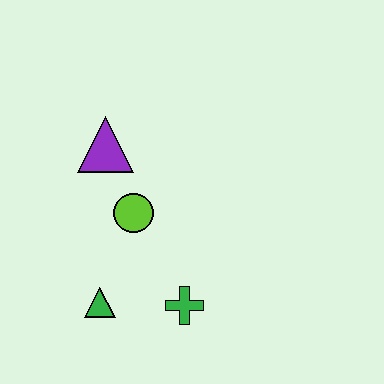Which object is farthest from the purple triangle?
The green cross is farthest from the purple triangle.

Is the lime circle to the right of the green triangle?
Yes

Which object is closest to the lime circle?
The purple triangle is closest to the lime circle.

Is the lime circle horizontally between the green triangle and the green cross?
Yes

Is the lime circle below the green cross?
No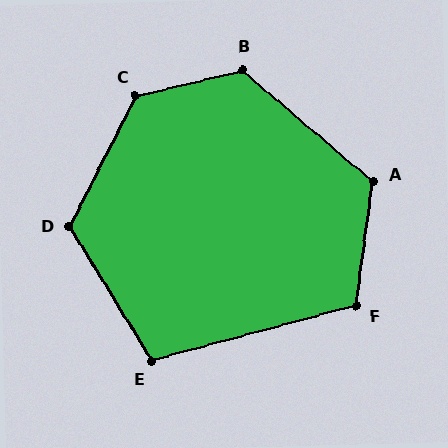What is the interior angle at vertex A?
Approximately 122 degrees (obtuse).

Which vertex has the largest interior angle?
C, at approximately 131 degrees.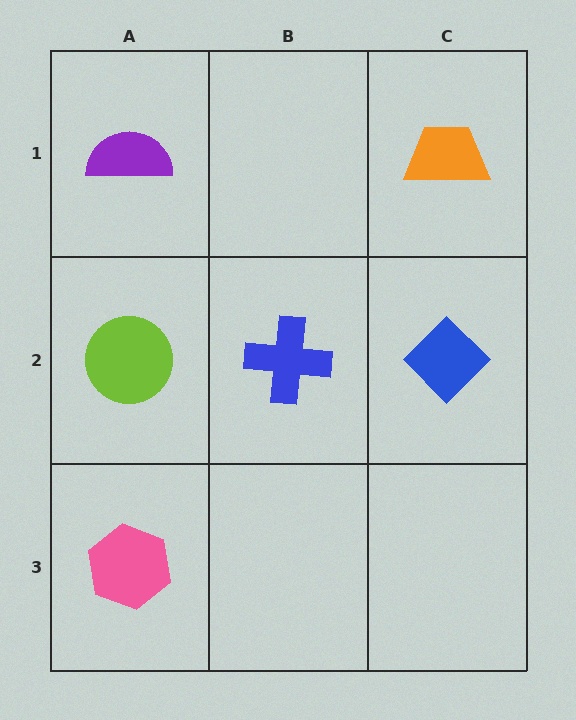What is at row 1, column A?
A purple semicircle.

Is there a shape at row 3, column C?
No, that cell is empty.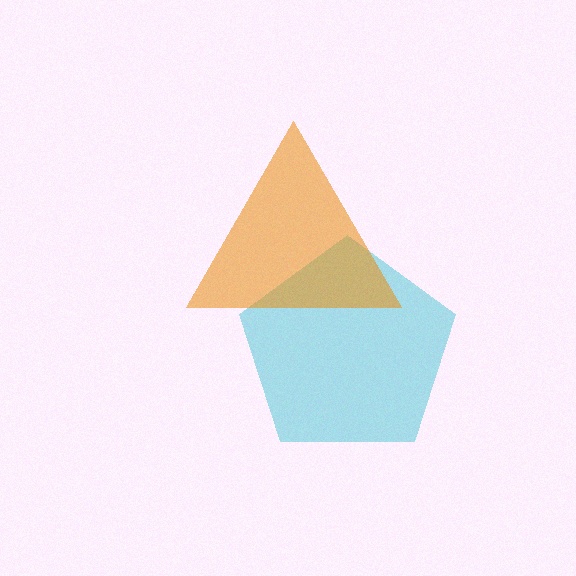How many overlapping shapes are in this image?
There are 2 overlapping shapes in the image.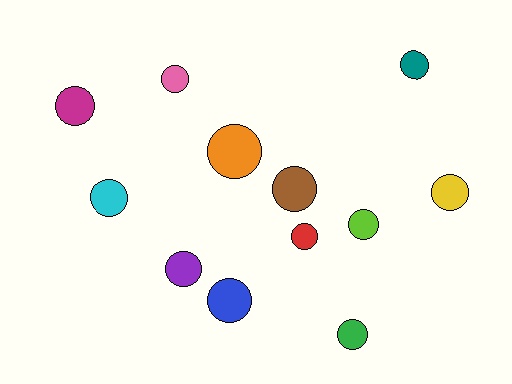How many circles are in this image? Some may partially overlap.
There are 12 circles.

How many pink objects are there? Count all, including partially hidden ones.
There is 1 pink object.